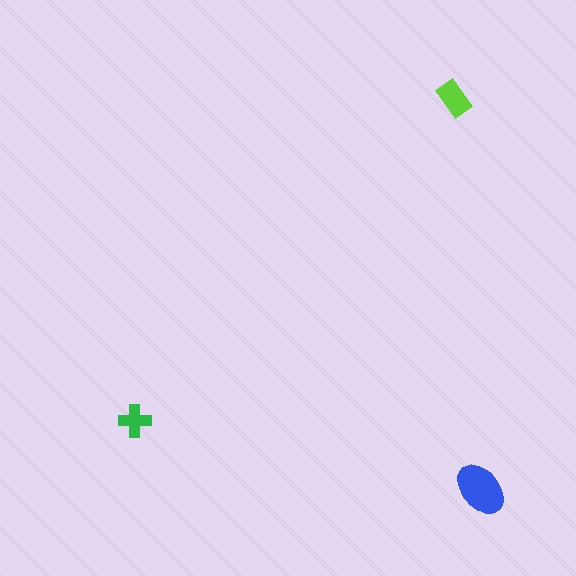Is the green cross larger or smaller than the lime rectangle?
Smaller.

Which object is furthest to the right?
The blue ellipse is rightmost.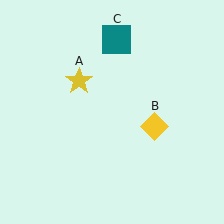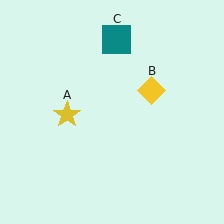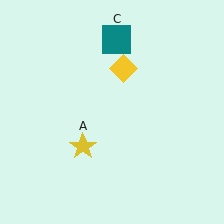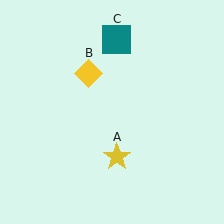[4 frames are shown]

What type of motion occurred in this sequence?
The yellow star (object A), yellow diamond (object B) rotated counterclockwise around the center of the scene.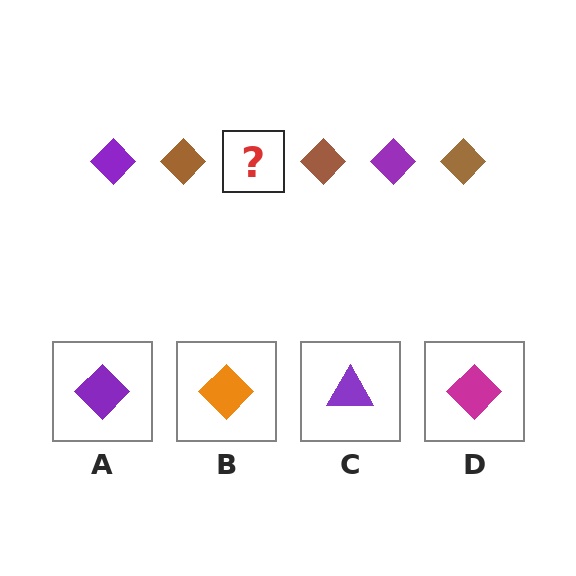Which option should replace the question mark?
Option A.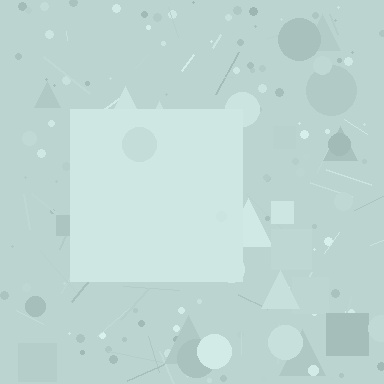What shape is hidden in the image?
A square is hidden in the image.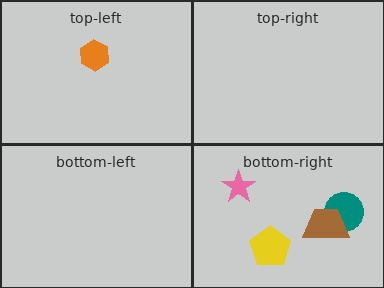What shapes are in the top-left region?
The orange hexagon.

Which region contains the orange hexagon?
The top-left region.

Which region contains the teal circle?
The bottom-right region.